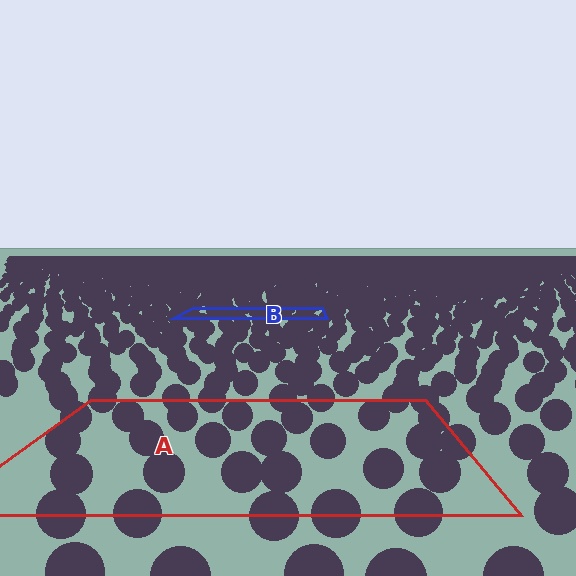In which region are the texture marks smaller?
The texture marks are smaller in region B, because it is farther away.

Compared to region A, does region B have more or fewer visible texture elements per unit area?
Region B has more texture elements per unit area — they are packed more densely because it is farther away.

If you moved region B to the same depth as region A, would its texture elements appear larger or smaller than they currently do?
They would appear larger. At a closer depth, the same texture elements are projected at a bigger on-screen size.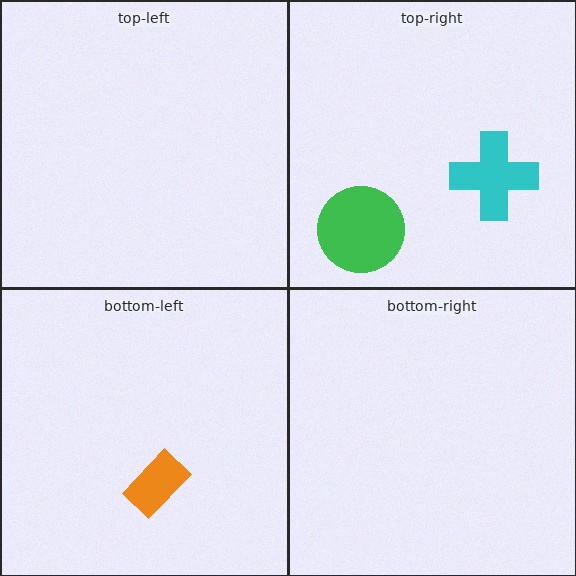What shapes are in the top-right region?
The cyan cross, the green circle.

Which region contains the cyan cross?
The top-right region.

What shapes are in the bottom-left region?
The orange rectangle.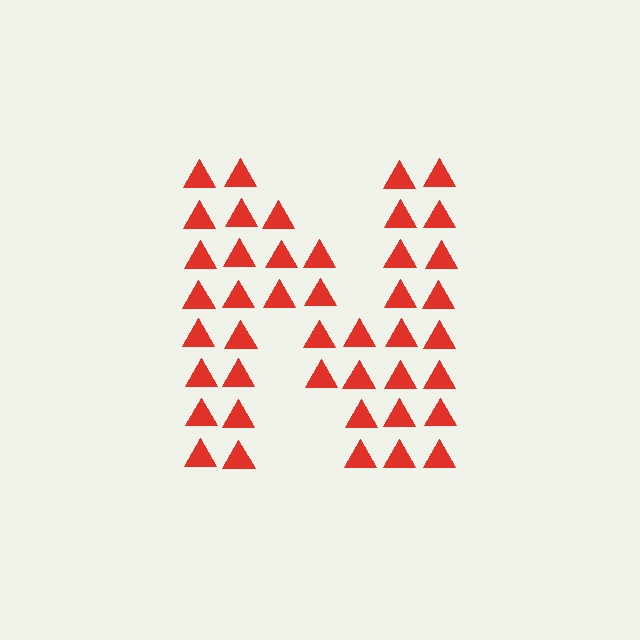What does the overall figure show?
The overall figure shows the letter N.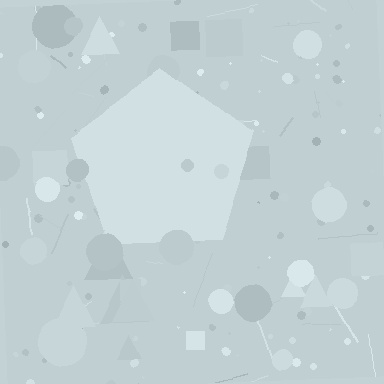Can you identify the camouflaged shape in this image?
The camouflaged shape is a pentagon.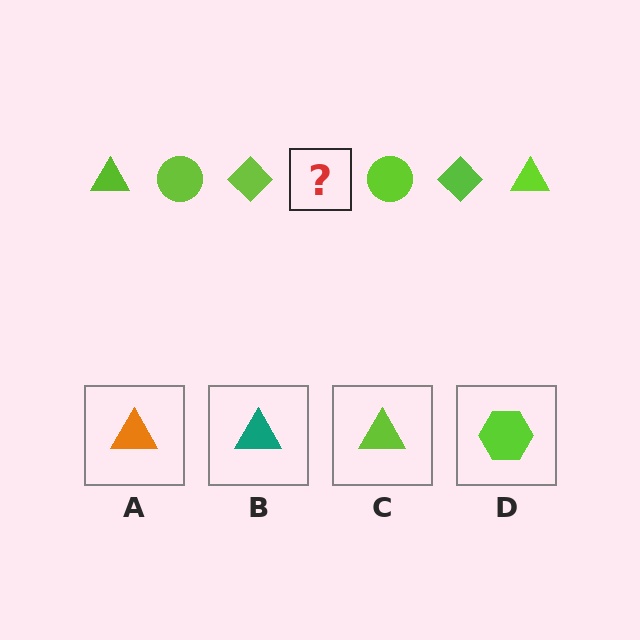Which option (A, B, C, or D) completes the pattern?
C.